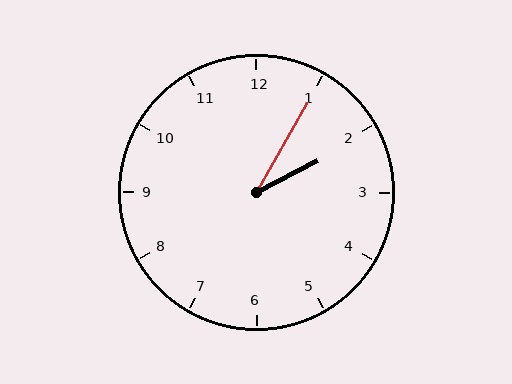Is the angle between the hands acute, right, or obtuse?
It is acute.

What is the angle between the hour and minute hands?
Approximately 32 degrees.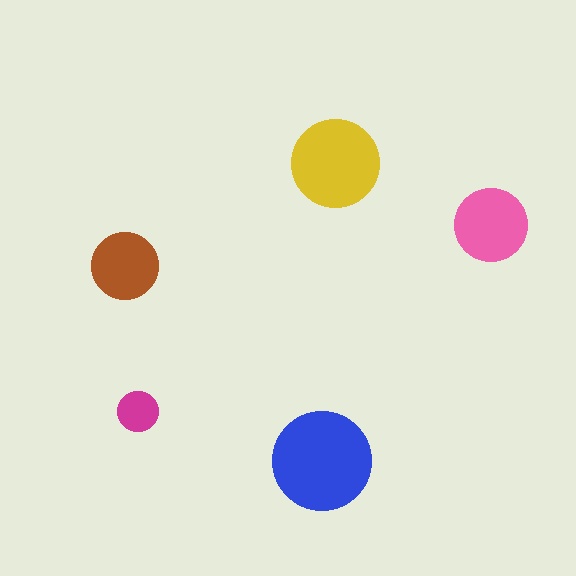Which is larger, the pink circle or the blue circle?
The blue one.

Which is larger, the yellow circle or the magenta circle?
The yellow one.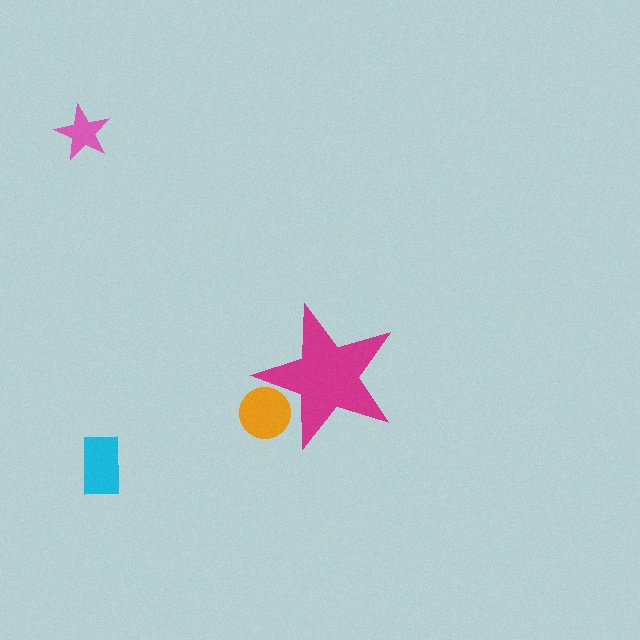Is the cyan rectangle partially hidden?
No, the cyan rectangle is fully visible.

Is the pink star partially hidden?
No, the pink star is fully visible.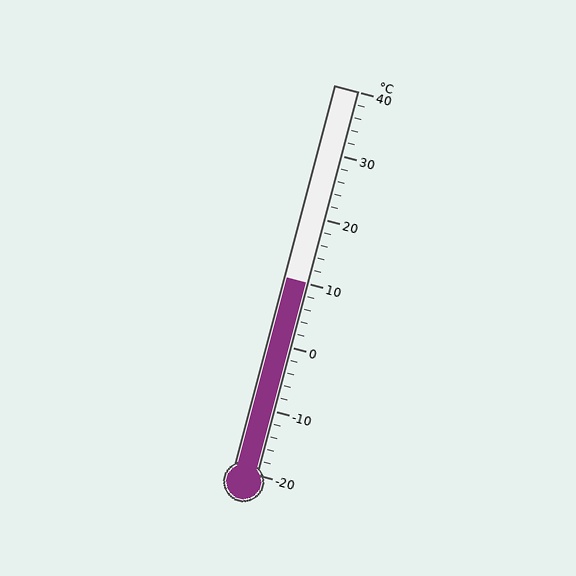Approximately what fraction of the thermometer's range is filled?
The thermometer is filled to approximately 50% of its range.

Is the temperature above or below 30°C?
The temperature is below 30°C.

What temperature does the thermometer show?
The thermometer shows approximately 10°C.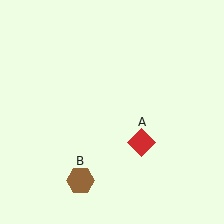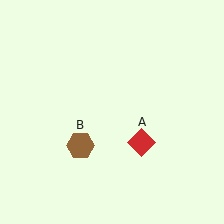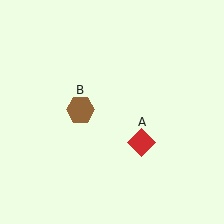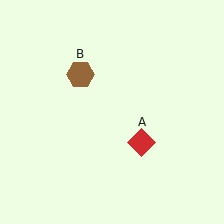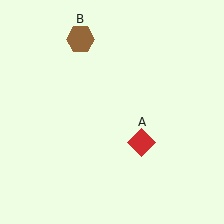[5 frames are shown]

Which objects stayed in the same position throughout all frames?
Red diamond (object A) remained stationary.